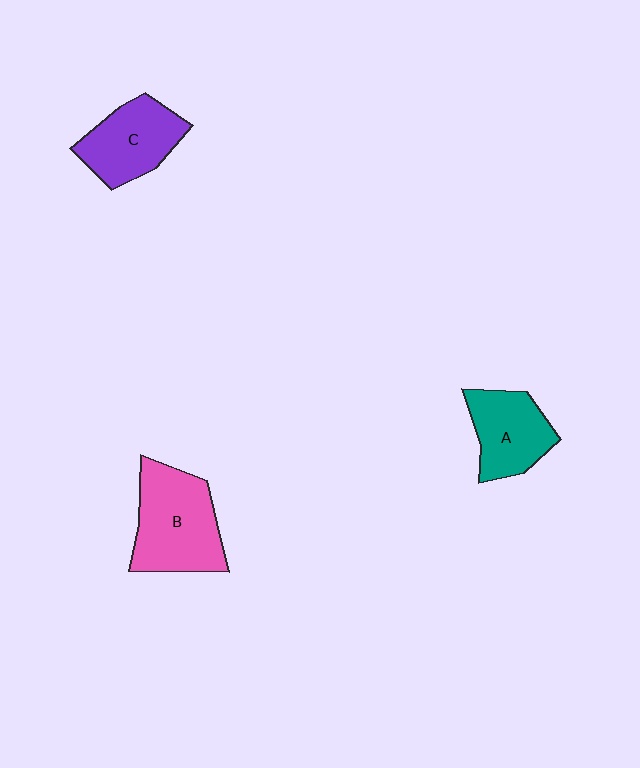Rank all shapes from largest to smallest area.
From largest to smallest: B (pink), C (purple), A (teal).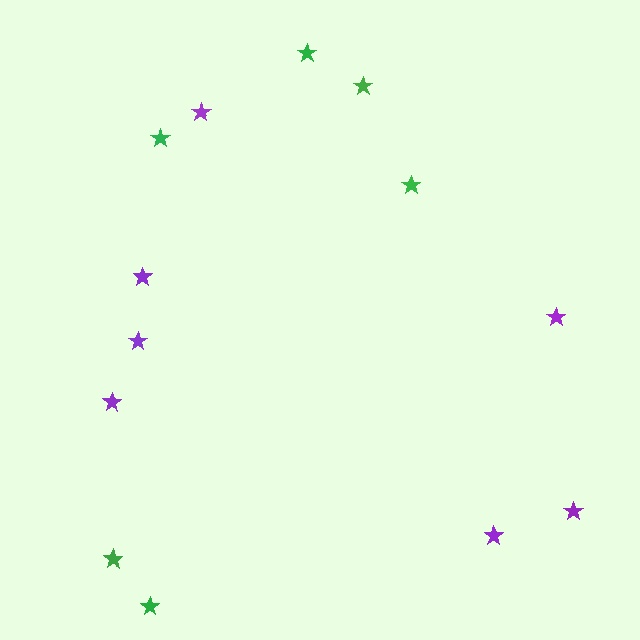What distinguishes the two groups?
There are 2 groups: one group of purple stars (7) and one group of green stars (6).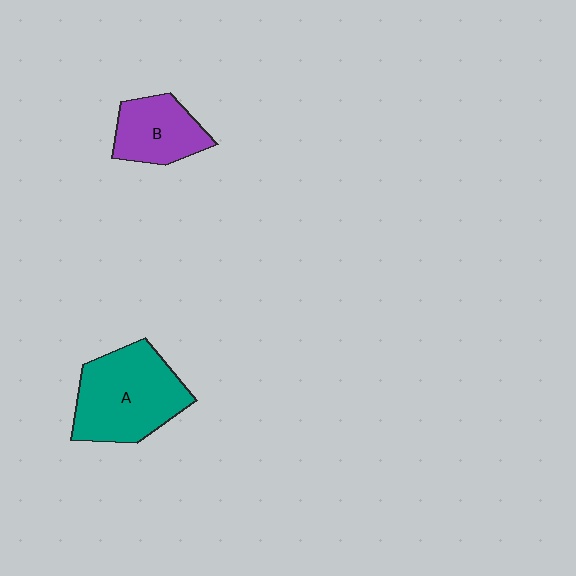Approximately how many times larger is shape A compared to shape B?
Approximately 1.7 times.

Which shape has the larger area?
Shape A (teal).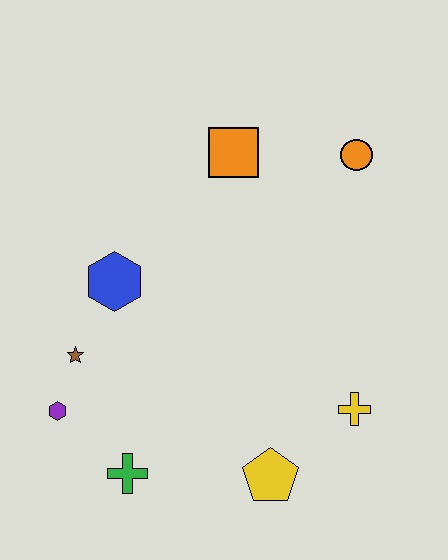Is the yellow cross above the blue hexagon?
No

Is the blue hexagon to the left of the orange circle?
Yes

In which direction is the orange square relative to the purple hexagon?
The orange square is above the purple hexagon.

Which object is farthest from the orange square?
The green cross is farthest from the orange square.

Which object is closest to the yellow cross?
The yellow pentagon is closest to the yellow cross.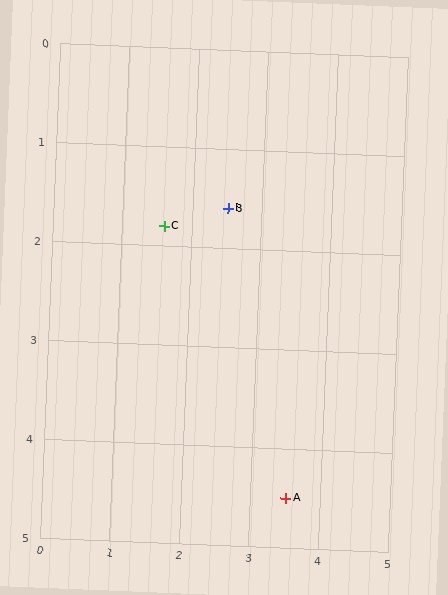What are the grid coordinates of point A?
Point A is at approximately (3.5, 4.5).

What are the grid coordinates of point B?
Point B is at approximately (2.5, 1.6).